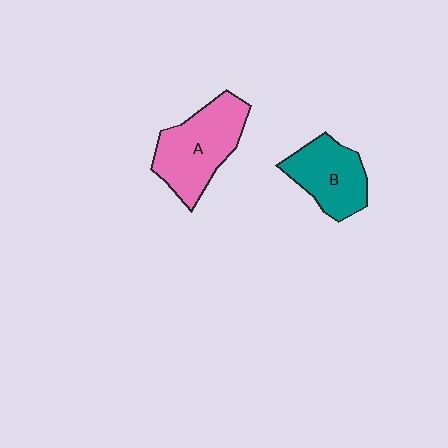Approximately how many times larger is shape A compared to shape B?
Approximately 1.3 times.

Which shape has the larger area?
Shape A (pink).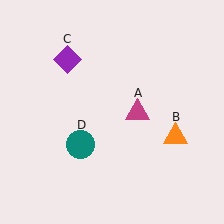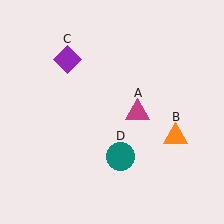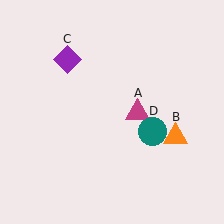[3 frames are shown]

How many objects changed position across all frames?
1 object changed position: teal circle (object D).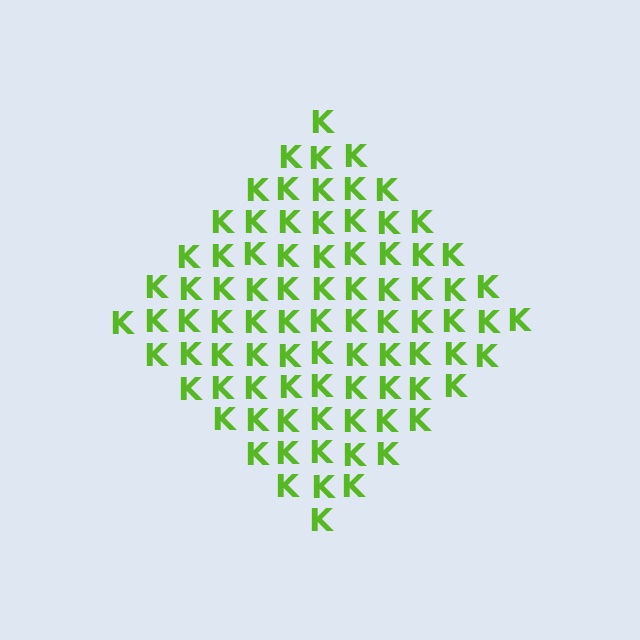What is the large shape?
The large shape is a diamond.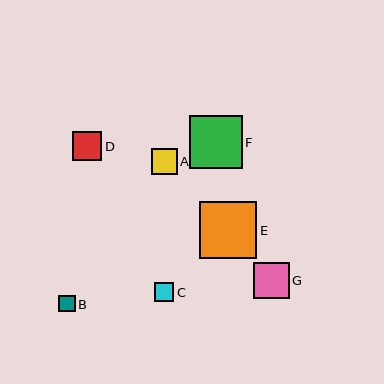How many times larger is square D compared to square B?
Square D is approximately 1.7 times the size of square B.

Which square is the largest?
Square E is the largest with a size of approximately 57 pixels.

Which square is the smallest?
Square B is the smallest with a size of approximately 17 pixels.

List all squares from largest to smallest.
From largest to smallest: E, F, G, D, A, C, B.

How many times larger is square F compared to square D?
Square F is approximately 1.8 times the size of square D.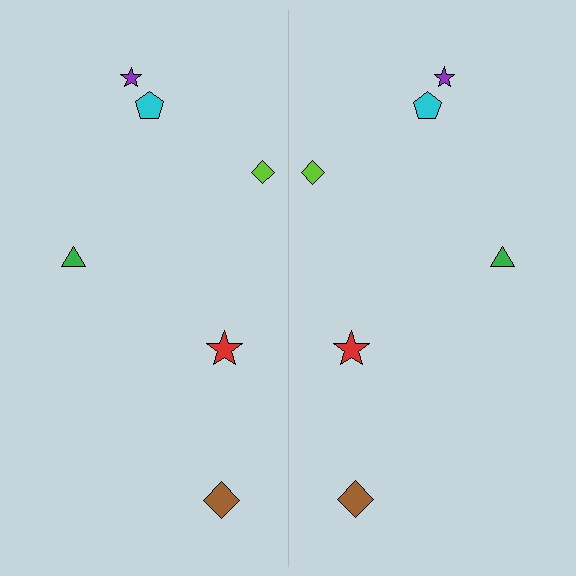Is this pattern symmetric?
Yes, this pattern has bilateral (reflection) symmetry.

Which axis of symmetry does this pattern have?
The pattern has a vertical axis of symmetry running through the center of the image.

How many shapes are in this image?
There are 12 shapes in this image.